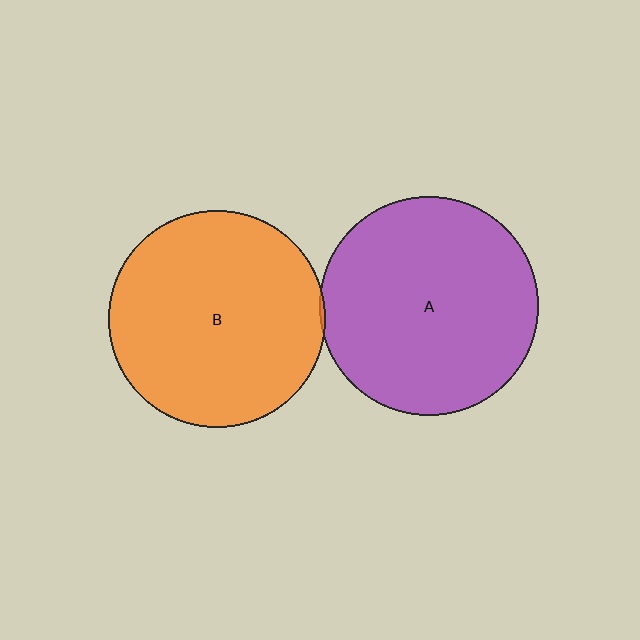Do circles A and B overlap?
Yes.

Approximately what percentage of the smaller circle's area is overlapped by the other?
Approximately 5%.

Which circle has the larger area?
Circle A (purple).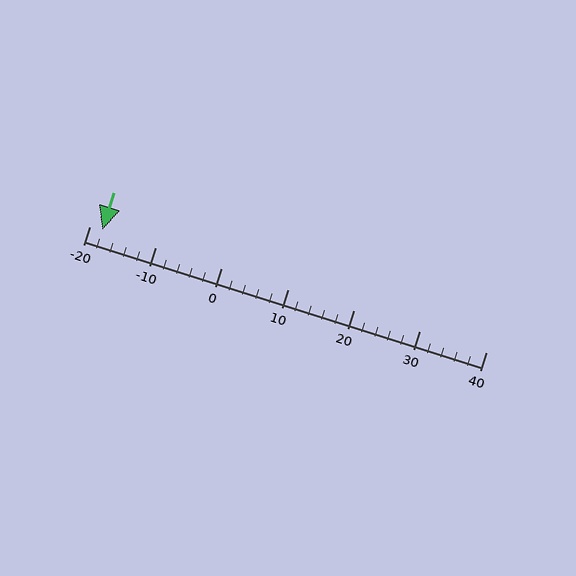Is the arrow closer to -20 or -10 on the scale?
The arrow is closer to -20.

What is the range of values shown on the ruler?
The ruler shows values from -20 to 40.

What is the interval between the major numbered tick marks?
The major tick marks are spaced 10 units apart.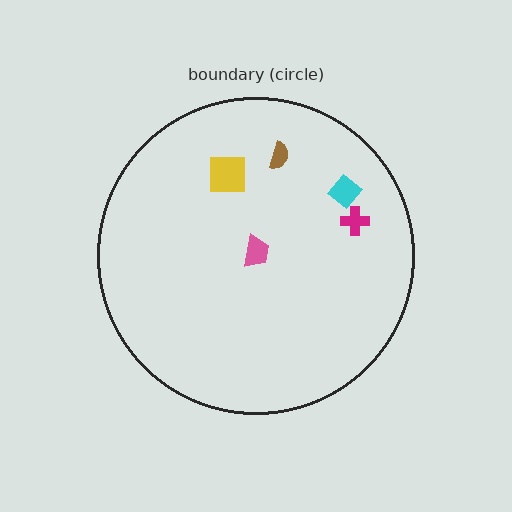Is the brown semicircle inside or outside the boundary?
Inside.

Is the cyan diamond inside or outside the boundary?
Inside.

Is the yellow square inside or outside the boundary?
Inside.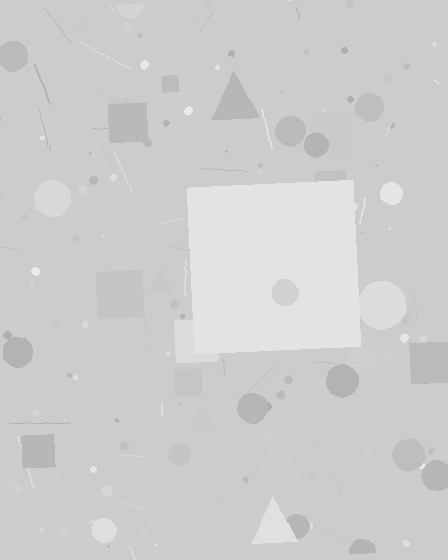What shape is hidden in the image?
A square is hidden in the image.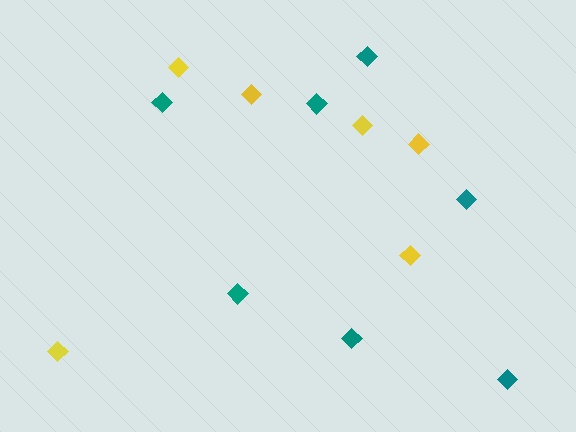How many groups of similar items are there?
There are 2 groups: one group of teal diamonds (7) and one group of yellow diamonds (6).